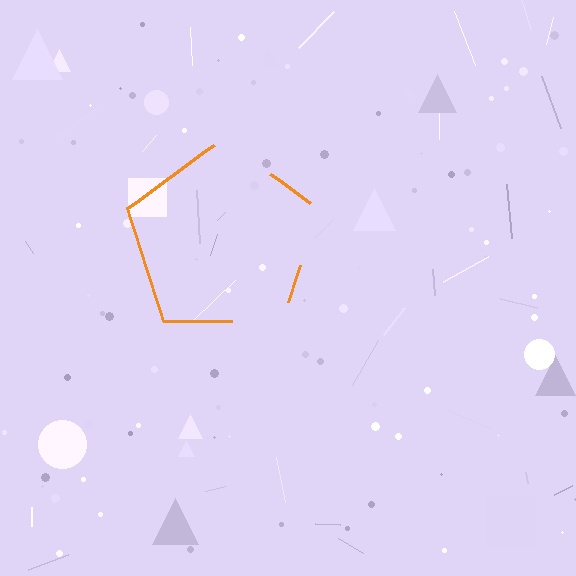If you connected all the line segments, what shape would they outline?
They would outline a pentagon.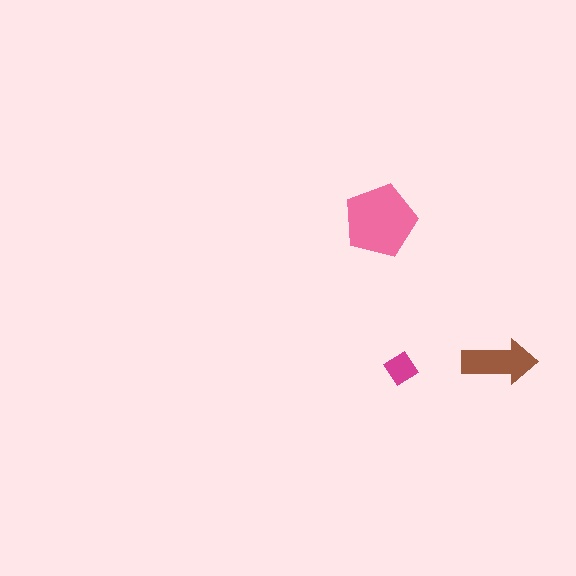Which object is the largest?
The pink pentagon.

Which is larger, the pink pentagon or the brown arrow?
The pink pentagon.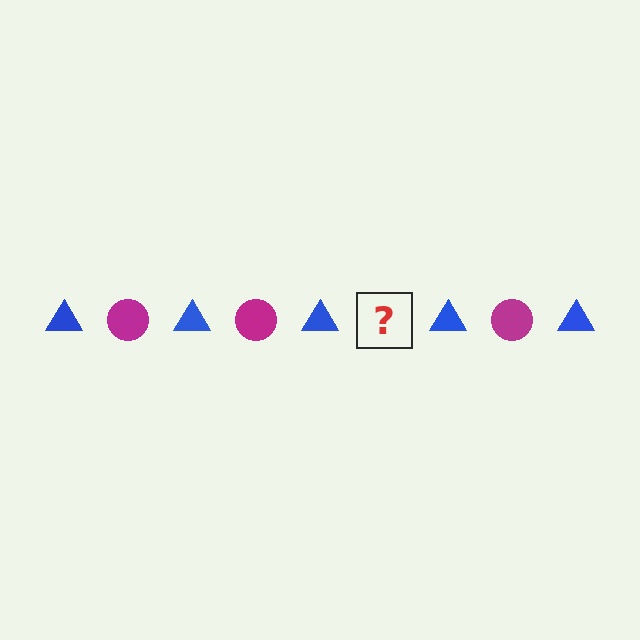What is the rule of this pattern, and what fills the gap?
The rule is that the pattern alternates between blue triangle and magenta circle. The gap should be filled with a magenta circle.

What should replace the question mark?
The question mark should be replaced with a magenta circle.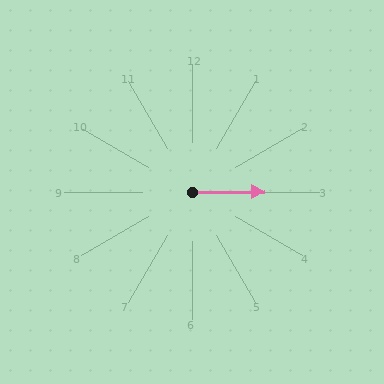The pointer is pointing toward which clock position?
Roughly 3 o'clock.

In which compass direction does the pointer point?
East.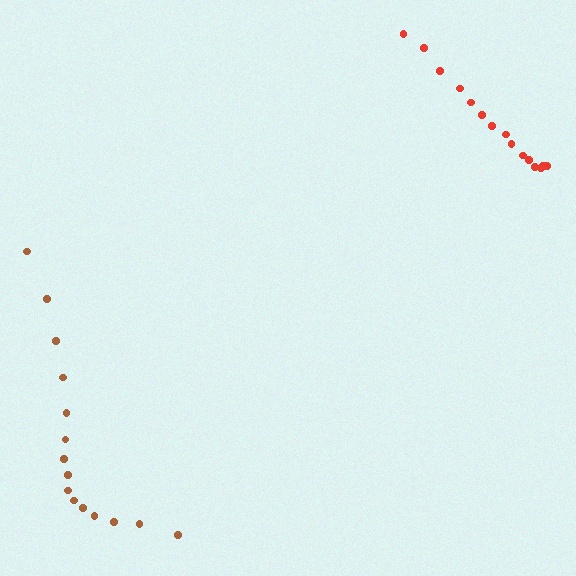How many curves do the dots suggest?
There are 2 distinct paths.